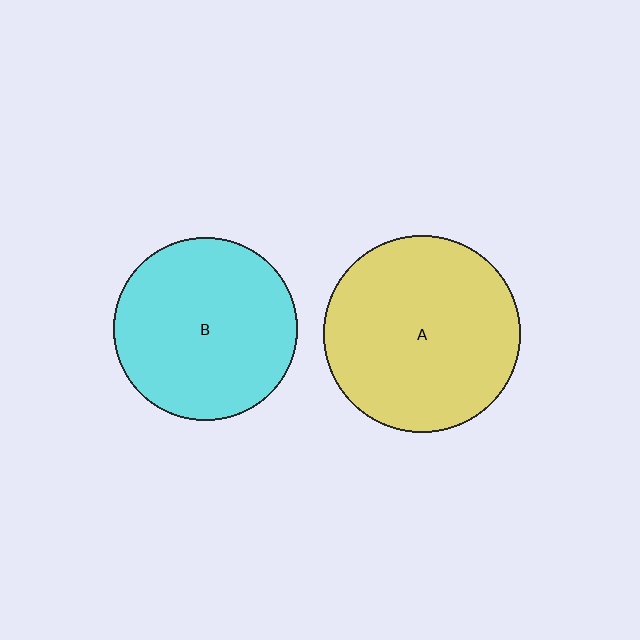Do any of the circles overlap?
No, none of the circles overlap.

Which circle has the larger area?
Circle A (yellow).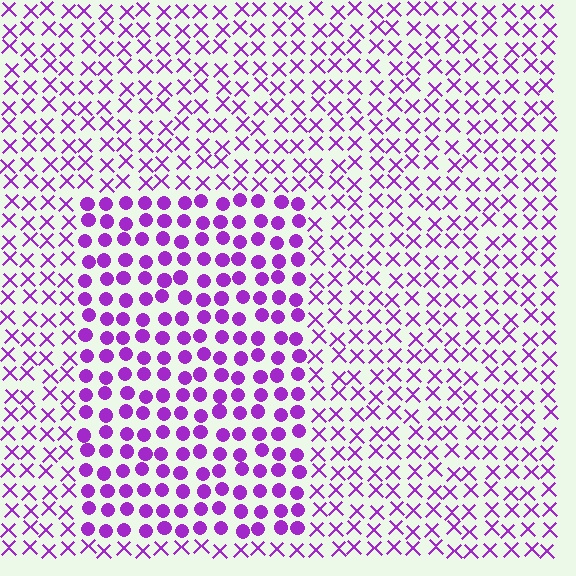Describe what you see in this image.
The image is filled with small purple elements arranged in a uniform grid. A rectangle-shaped region contains circles, while the surrounding area contains X marks. The boundary is defined purely by the change in element shape.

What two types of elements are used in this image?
The image uses circles inside the rectangle region and X marks outside it.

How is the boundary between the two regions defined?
The boundary is defined by a change in element shape: circles inside vs. X marks outside. All elements share the same color and spacing.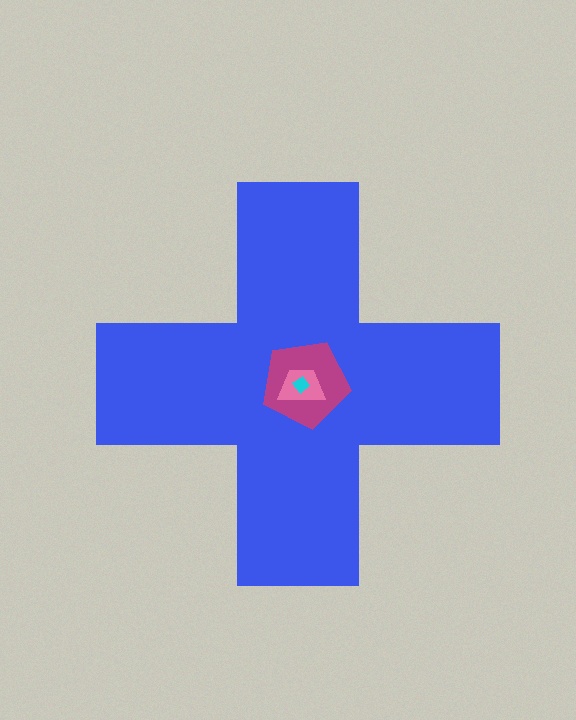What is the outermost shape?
The blue cross.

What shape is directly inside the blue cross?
The magenta pentagon.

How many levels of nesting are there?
4.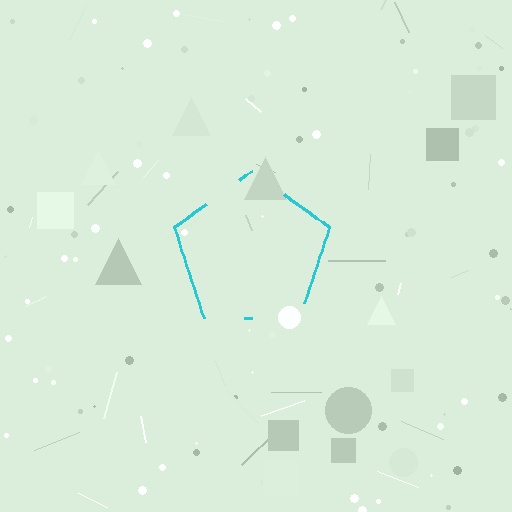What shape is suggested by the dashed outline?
The dashed outline suggests a pentagon.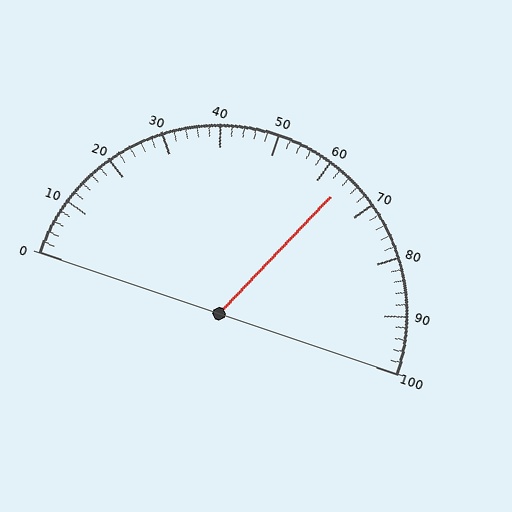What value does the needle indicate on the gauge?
The needle indicates approximately 64.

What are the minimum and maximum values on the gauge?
The gauge ranges from 0 to 100.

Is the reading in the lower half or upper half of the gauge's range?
The reading is in the upper half of the range (0 to 100).